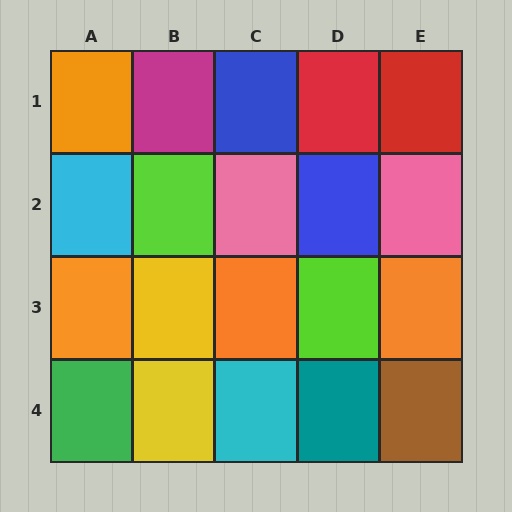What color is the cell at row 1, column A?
Orange.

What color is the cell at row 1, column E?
Red.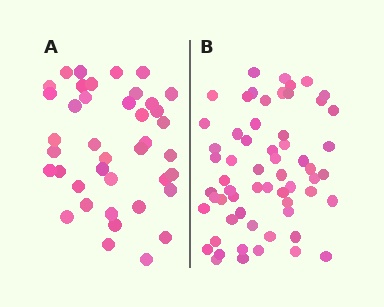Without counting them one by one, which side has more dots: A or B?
Region B (the right region) has more dots.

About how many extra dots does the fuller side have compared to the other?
Region B has approximately 20 more dots than region A.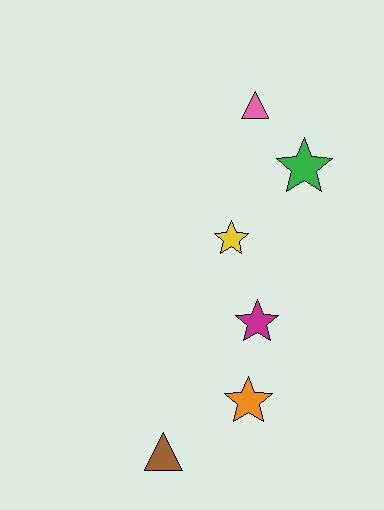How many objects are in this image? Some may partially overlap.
There are 6 objects.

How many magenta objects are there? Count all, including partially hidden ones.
There is 1 magenta object.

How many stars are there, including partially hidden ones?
There are 4 stars.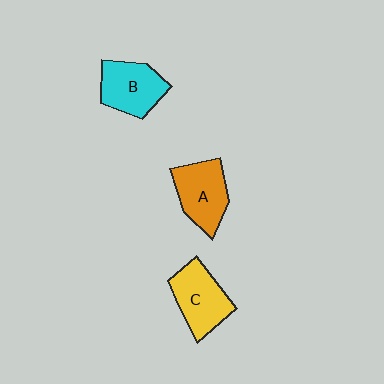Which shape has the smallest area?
Shape B (cyan).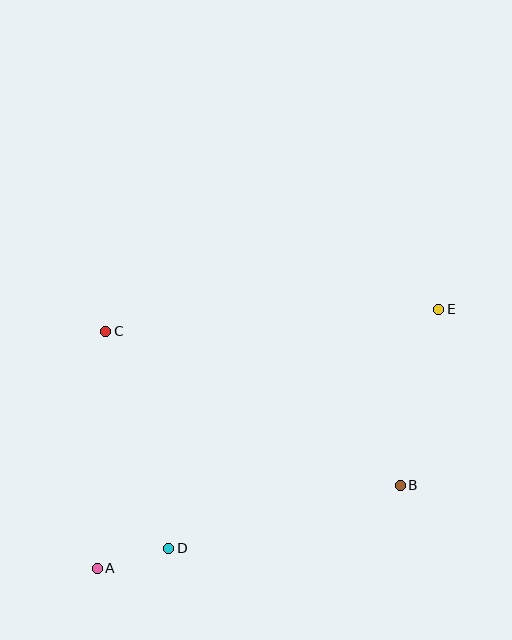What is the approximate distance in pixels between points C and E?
The distance between C and E is approximately 334 pixels.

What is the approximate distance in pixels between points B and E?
The distance between B and E is approximately 180 pixels.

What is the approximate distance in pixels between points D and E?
The distance between D and E is approximately 361 pixels.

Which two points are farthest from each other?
Points A and E are farthest from each other.